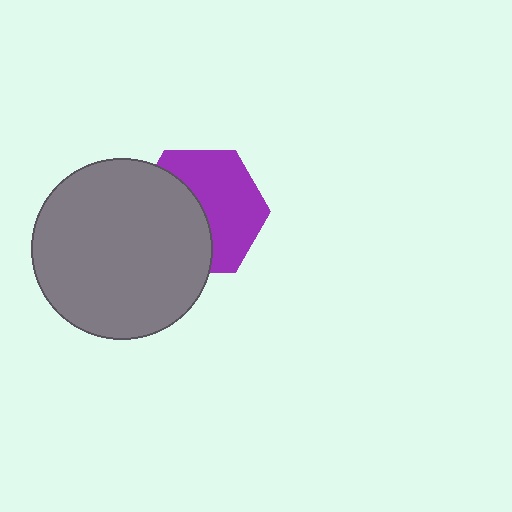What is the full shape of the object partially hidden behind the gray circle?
The partially hidden object is a purple hexagon.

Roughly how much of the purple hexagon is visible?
About half of it is visible (roughly 54%).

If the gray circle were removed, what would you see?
You would see the complete purple hexagon.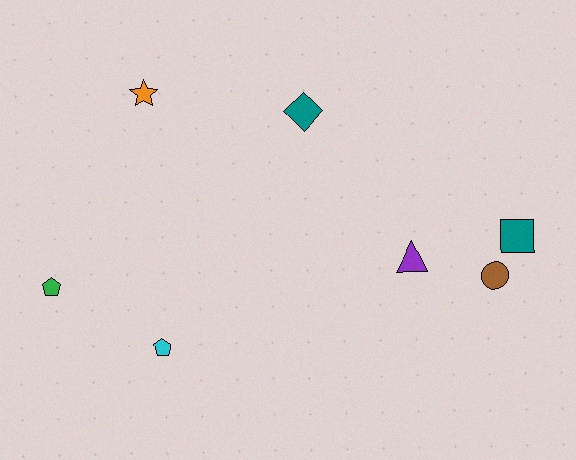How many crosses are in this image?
There are no crosses.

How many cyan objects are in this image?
There is 1 cyan object.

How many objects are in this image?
There are 7 objects.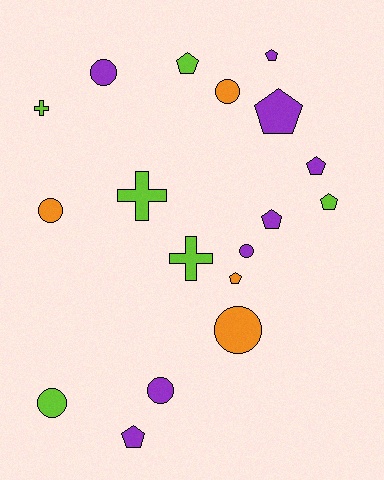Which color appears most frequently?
Purple, with 8 objects.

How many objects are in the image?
There are 18 objects.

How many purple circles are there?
There are 3 purple circles.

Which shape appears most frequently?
Pentagon, with 8 objects.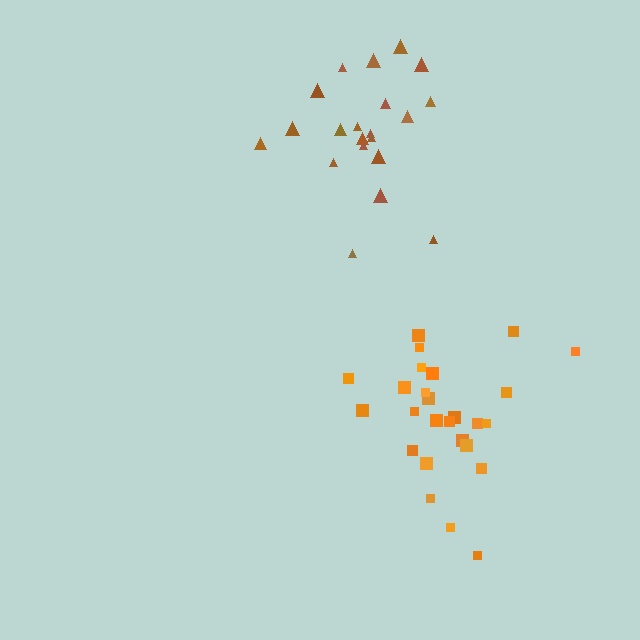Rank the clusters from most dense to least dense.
orange, brown.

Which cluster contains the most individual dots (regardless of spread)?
Orange (26).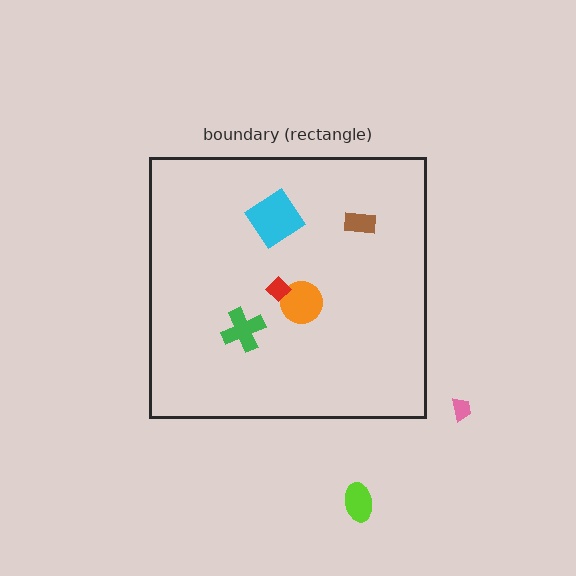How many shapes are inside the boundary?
5 inside, 2 outside.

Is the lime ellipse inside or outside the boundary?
Outside.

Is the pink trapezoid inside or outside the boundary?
Outside.